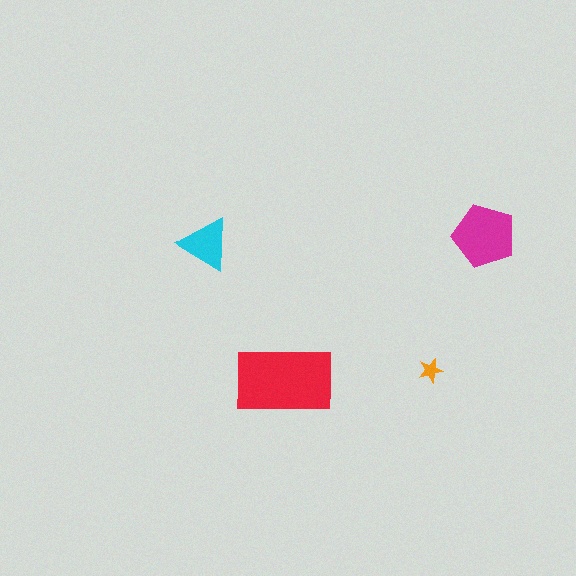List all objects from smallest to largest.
The orange star, the cyan triangle, the magenta pentagon, the red rectangle.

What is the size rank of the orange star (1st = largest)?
4th.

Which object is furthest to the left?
The cyan triangle is leftmost.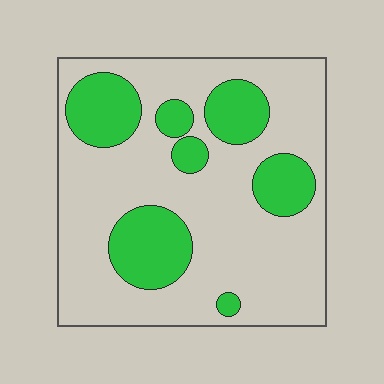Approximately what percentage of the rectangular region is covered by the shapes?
Approximately 25%.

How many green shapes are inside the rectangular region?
7.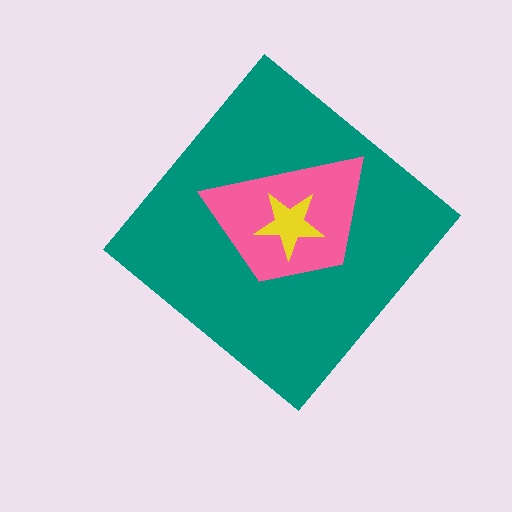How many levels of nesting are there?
3.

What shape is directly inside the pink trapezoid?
The yellow star.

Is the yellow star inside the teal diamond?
Yes.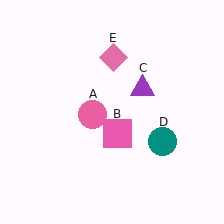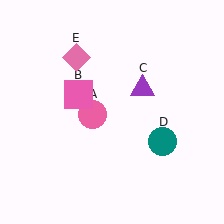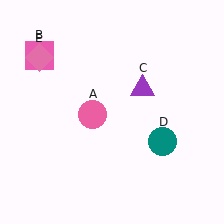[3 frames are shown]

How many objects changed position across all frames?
2 objects changed position: pink square (object B), pink diamond (object E).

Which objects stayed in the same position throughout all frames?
Pink circle (object A) and purple triangle (object C) and teal circle (object D) remained stationary.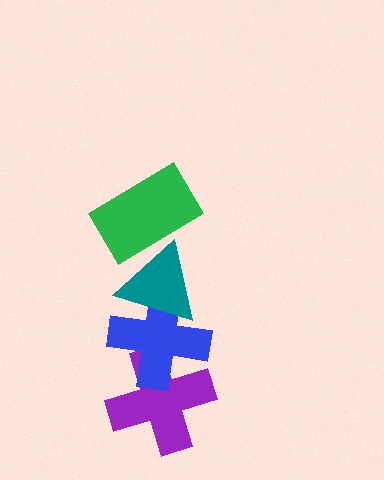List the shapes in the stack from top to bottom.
From top to bottom: the green rectangle, the teal triangle, the blue cross, the purple cross.